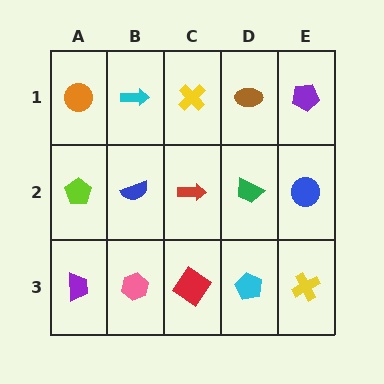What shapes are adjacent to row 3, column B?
A blue semicircle (row 2, column B), a purple trapezoid (row 3, column A), a red diamond (row 3, column C).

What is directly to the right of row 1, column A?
A cyan arrow.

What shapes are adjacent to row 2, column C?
A yellow cross (row 1, column C), a red diamond (row 3, column C), a blue semicircle (row 2, column B), a green trapezoid (row 2, column D).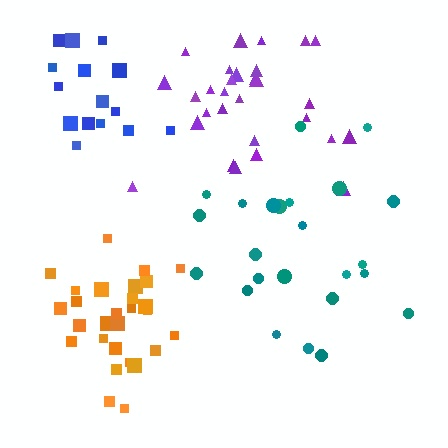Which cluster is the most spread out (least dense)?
Teal.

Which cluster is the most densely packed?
Orange.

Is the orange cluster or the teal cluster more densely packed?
Orange.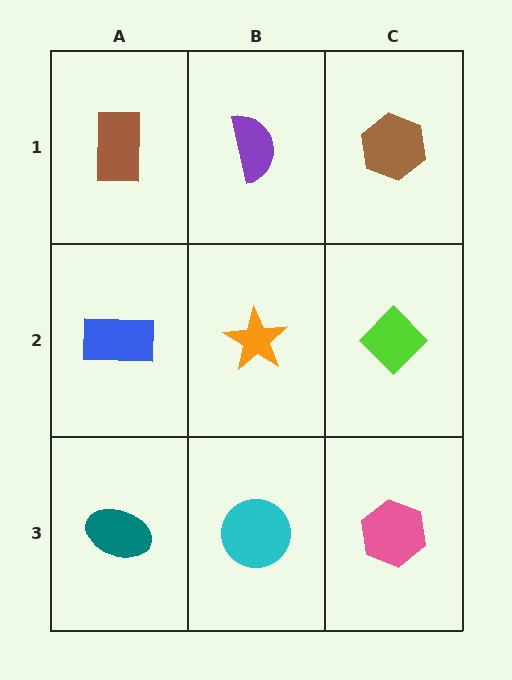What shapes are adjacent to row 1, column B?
An orange star (row 2, column B), a brown rectangle (row 1, column A), a brown hexagon (row 1, column C).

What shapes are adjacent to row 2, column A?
A brown rectangle (row 1, column A), a teal ellipse (row 3, column A), an orange star (row 2, column B).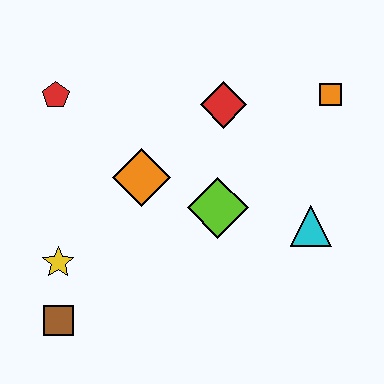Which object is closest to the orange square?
The red diamond is closest to the orange square.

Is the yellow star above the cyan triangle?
No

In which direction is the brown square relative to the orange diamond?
The brown square is below the orange diamond.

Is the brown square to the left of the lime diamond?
Yes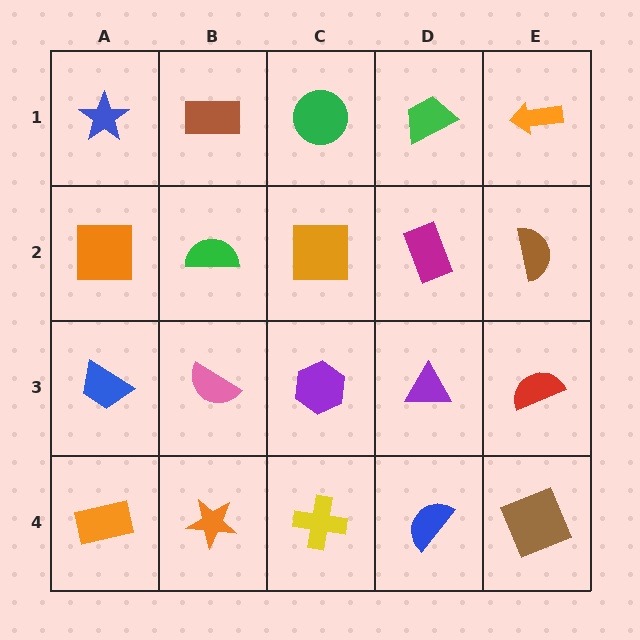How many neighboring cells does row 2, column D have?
4.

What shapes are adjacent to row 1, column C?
An orange square (row 2, column C), a brown rectangle (row 1, column B), a green trapezoid (row 1, column D).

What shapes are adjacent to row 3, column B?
A green semicircle (row 2, column B), an orange star (row 4, column B), a blue trapezoid (row 3, column A), a purple hexagon (row 3, column C).